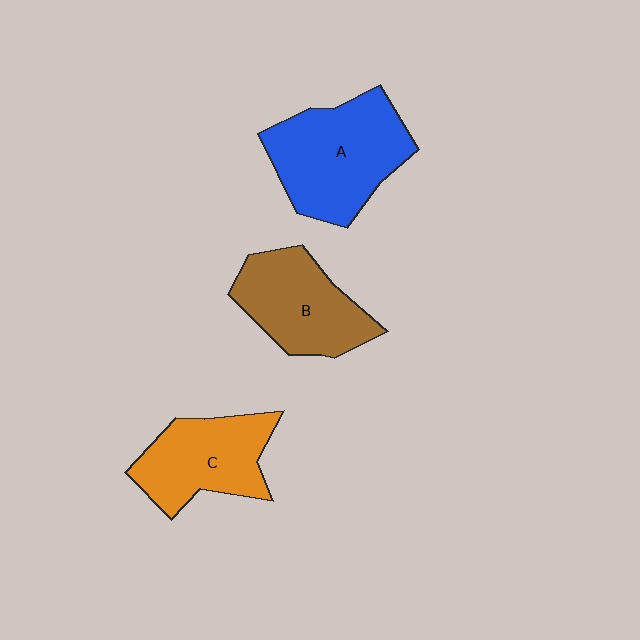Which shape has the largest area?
Shape A (blue).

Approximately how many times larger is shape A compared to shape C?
Approximately 1.3 times.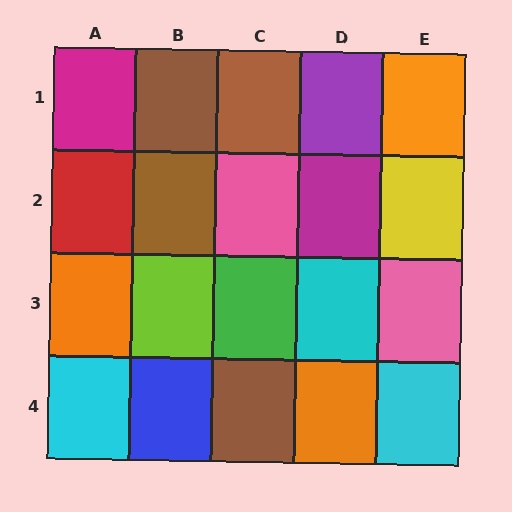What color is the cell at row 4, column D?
Orange.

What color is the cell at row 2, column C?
Pink.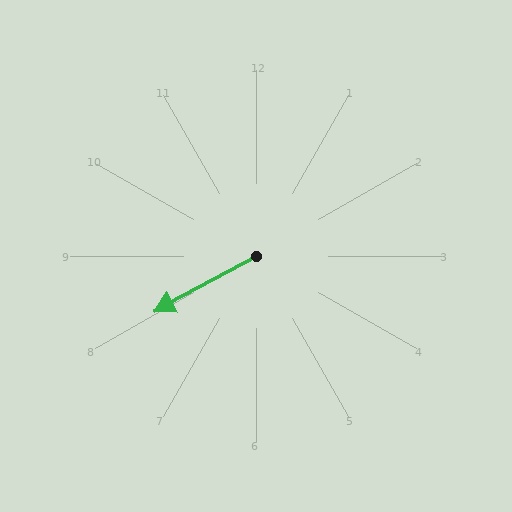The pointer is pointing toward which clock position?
Roughly 8 o'clock.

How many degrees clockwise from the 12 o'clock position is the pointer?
Approximately 241 degrees.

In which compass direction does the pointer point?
Southwest.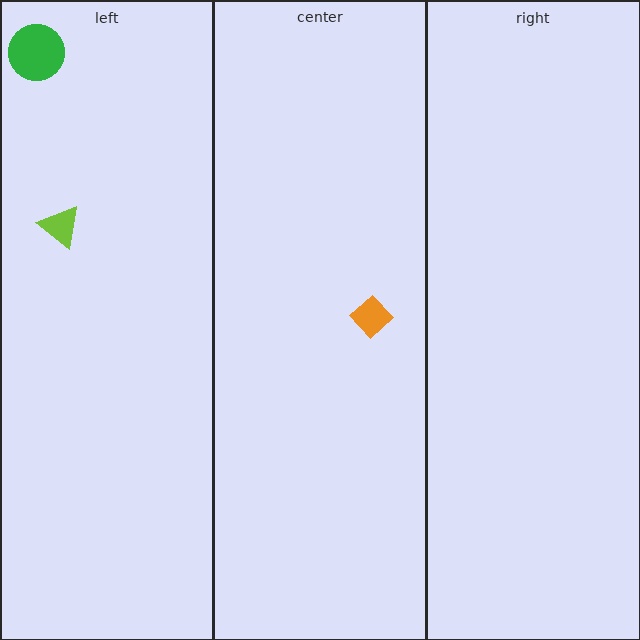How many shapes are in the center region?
1.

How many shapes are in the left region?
2.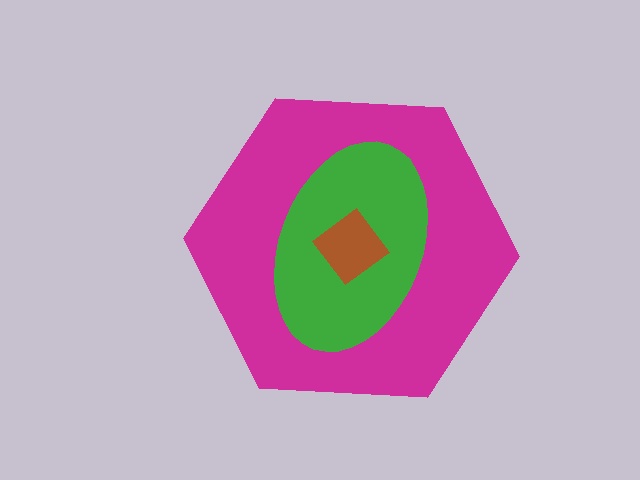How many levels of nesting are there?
3.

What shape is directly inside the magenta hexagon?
The green ellipse.